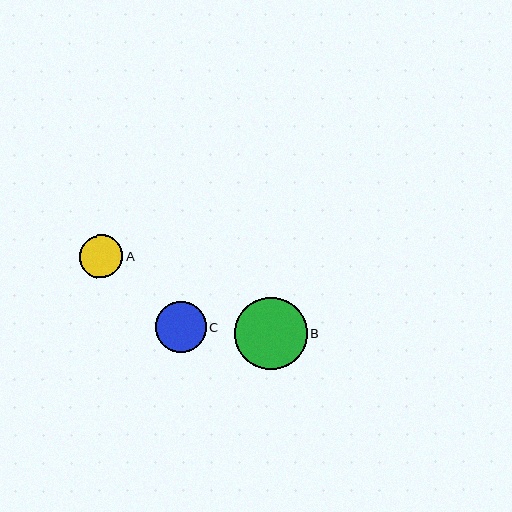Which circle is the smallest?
Circle A is the smallest with a size of approximately 43 pixels.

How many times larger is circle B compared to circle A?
Circle B is approximately 1.7 times the size of circle A.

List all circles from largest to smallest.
From largest to smallest: B, C, A.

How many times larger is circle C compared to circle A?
Circle C is approximately 1.2 times the size of circle A.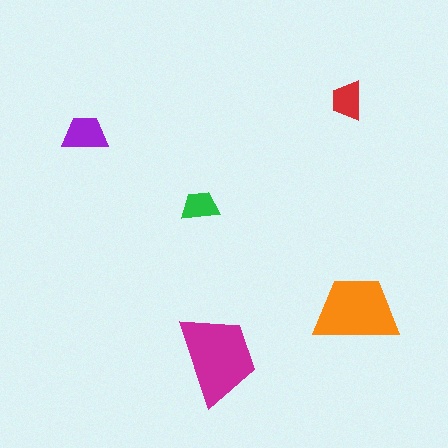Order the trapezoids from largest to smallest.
the magenta one, the orange one, the purple one, the red one, the green one.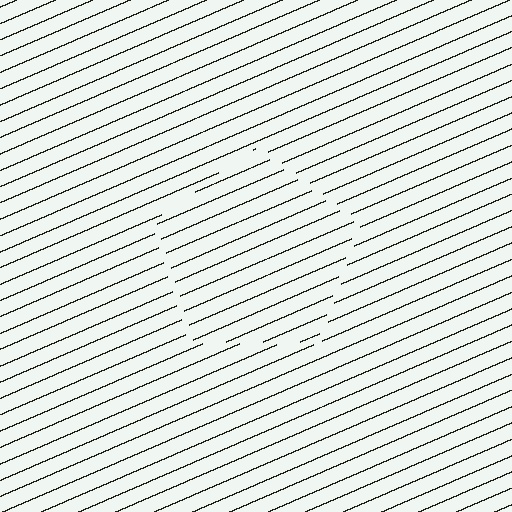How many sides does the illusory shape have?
5 sides — the line-ends trace a pentagon.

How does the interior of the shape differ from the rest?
The interior of the shape contains the same grating, shifted by half a period — the contour is defined by the phase discontinuity where line-ends from the inner and outer gratings abut.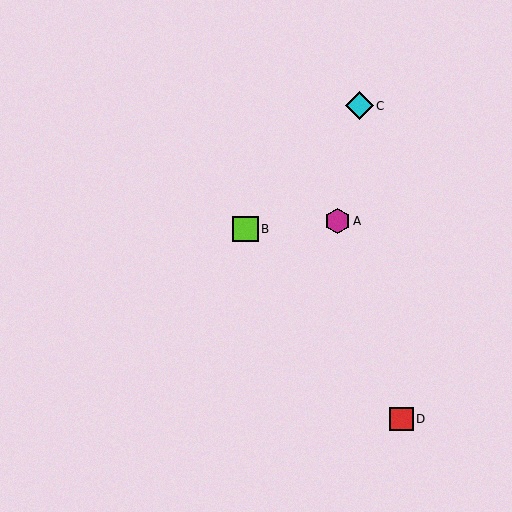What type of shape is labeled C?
Shape C is a cyan diamond.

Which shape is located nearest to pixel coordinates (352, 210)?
The magenta hexagon (labeled A) at (337, 221) is nearest to that location.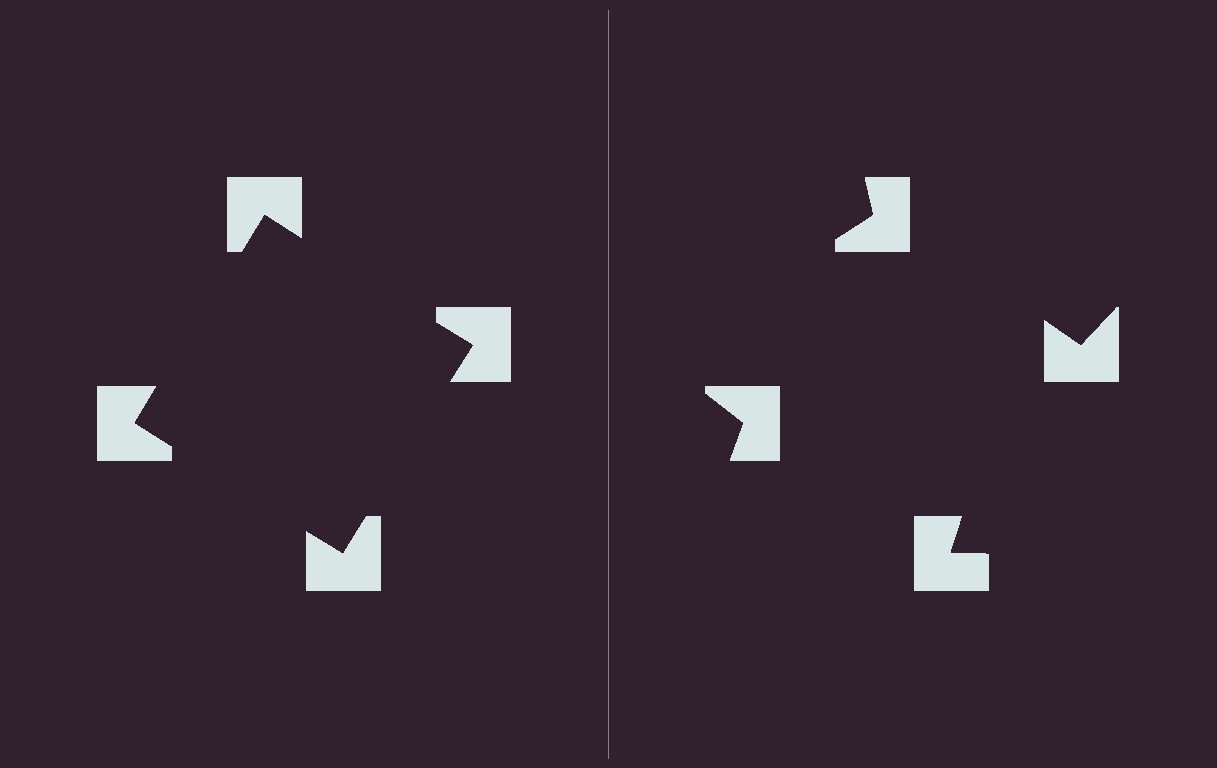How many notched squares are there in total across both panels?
8 — 4 on each side.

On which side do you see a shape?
An illusory square appears on the left side. On the right side the wedge cuts are rotated, so no coherent shape forms.